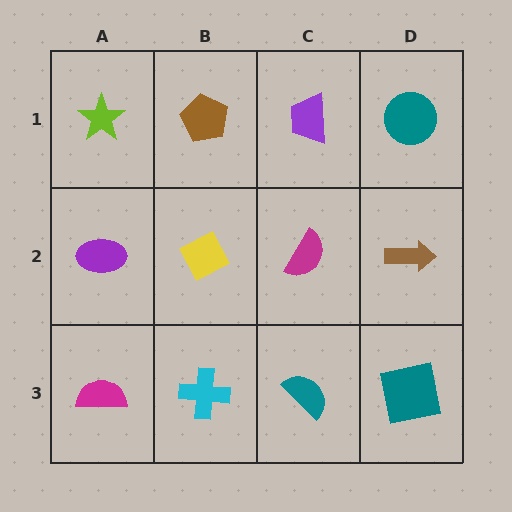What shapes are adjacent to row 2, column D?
A teal circle (row 1, column D), a teal square (row 3, column D), a magenta semicircle (row 2, column C).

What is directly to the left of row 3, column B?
A magenta semicircle.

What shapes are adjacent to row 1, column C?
A magenta semicircle (row 2, column C), a brown pentagon (row 1, column B), a teal circle (row 1, column D).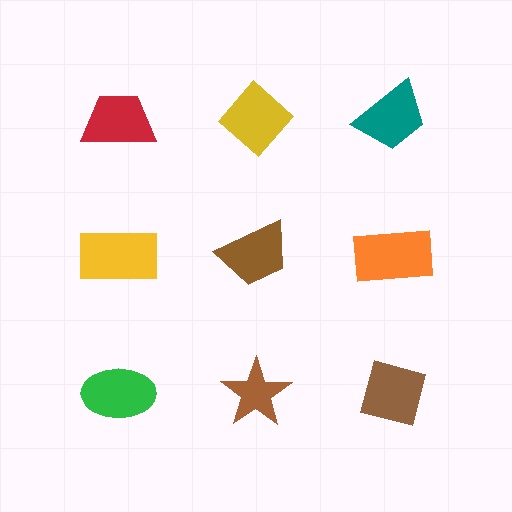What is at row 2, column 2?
A brown trapezoid.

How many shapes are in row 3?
3 shapes.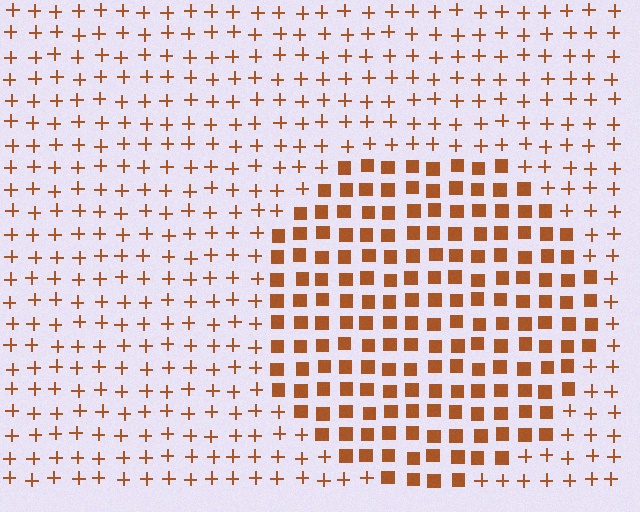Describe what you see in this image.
The image is filled with small brown elements arranged in a uniform grid. A circle-shaped region contains squares, while the surrounding area contains plus signs. The boundary is defined purely by the change in element shape.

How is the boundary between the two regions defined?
The boundary is defined by a change in element shape: squares inside vs. plus signs outside. All elements share the same color and spacing.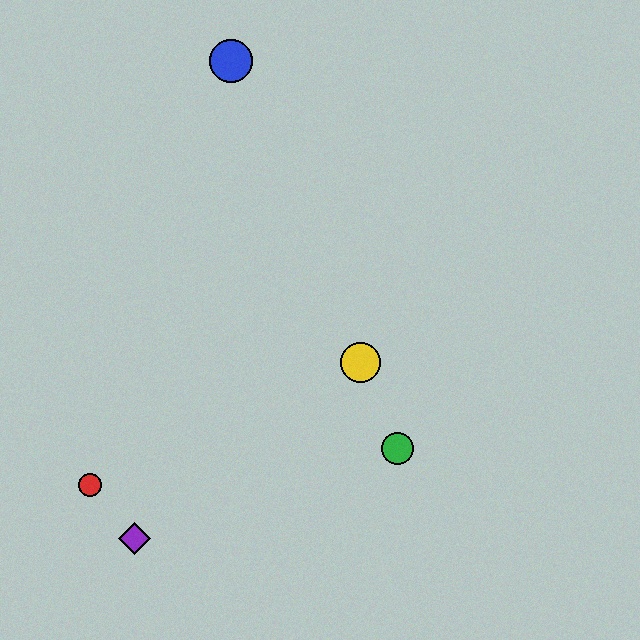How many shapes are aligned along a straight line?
3 shapes (the blue circle, the green circle, the yellow circle) are aligned along a straight line.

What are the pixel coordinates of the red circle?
The red circle is at (90, 485).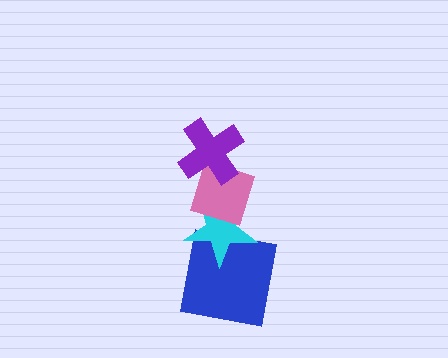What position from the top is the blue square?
The blue square is 4th from the top.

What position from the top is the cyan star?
The cyan star is 3rd from the top.